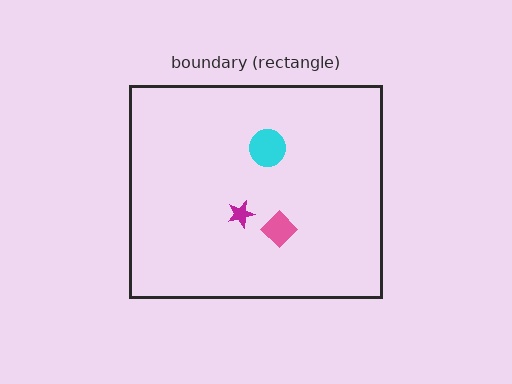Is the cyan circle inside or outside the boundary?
Inside.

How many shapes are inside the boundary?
3 inside, 0 outside.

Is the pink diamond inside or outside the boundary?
Inside.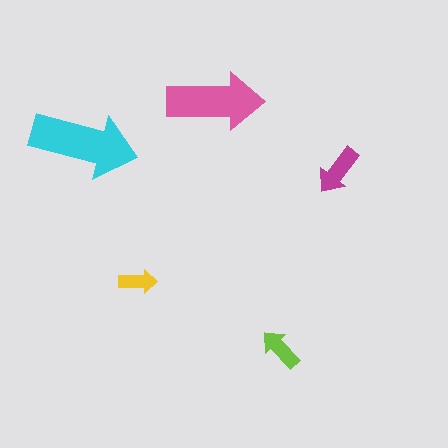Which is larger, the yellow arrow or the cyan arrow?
The cyan one.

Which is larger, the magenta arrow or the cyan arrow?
The cyan one.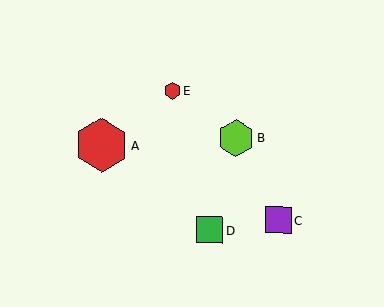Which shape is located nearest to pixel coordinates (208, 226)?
The green square (labeled D) at (209, 230) is nearest to that location.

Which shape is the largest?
The red hexagon (labeled A) is the largest.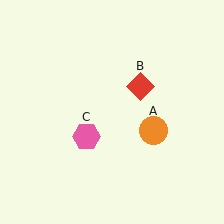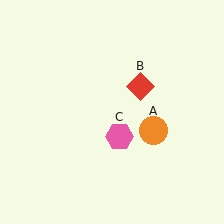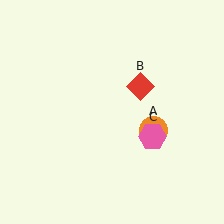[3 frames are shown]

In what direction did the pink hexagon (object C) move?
The pink hexagon (object C) moved right.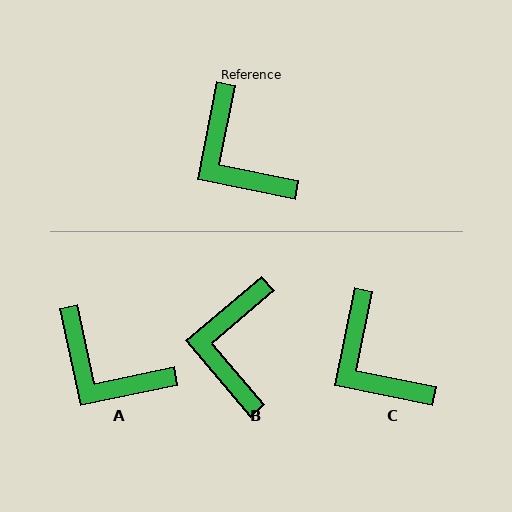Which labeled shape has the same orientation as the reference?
C.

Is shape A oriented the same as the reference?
No, it is off by about 23 degrees.